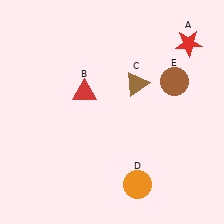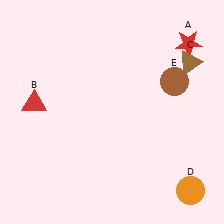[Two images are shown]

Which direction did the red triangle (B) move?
The red triangle (B) moved left.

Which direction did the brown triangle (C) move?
The brown triangle (C) moved right.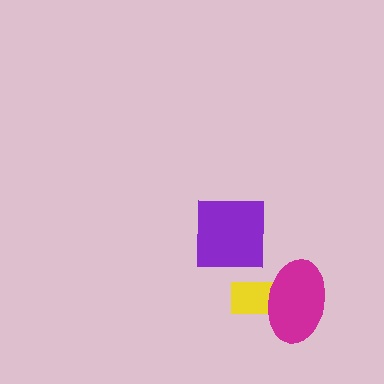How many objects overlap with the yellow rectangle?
1 object overlaps with the yellow rectangle.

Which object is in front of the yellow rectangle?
The magenta ellipse is in front of the yellow rectangle.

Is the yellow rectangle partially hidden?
Yes, it is partially covered by another shape.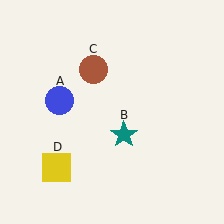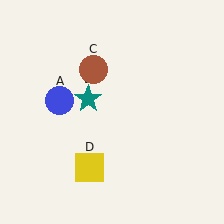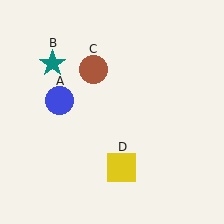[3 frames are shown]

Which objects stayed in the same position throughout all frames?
Blue circle (object A) and brown circle (object C) remained stationary.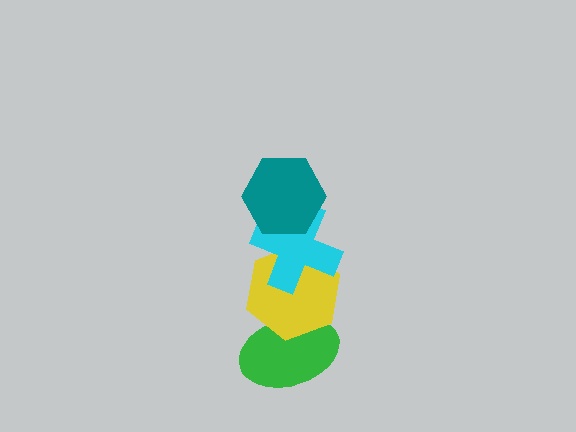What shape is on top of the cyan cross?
The teal hexagon is on top of the cyan cross.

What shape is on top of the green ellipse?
The yellow hexagon is on top of the green ellipse.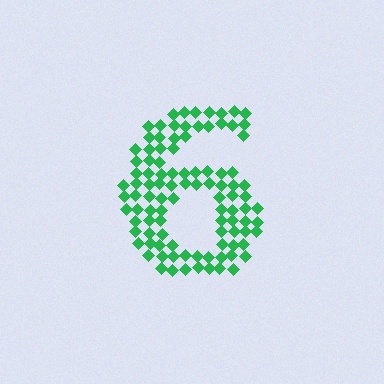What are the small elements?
The small elements are diamonds.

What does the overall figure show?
The overall figure shows the digit 6.